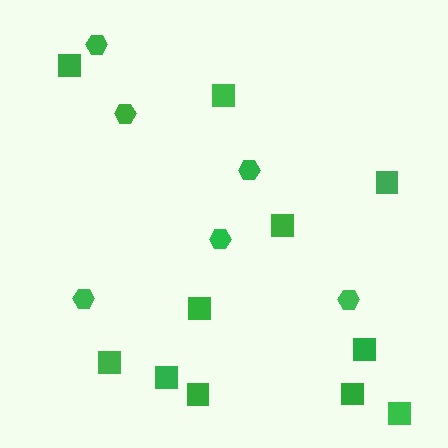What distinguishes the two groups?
There are 2 groups: one group of squares (11) and one group of hexagons (6).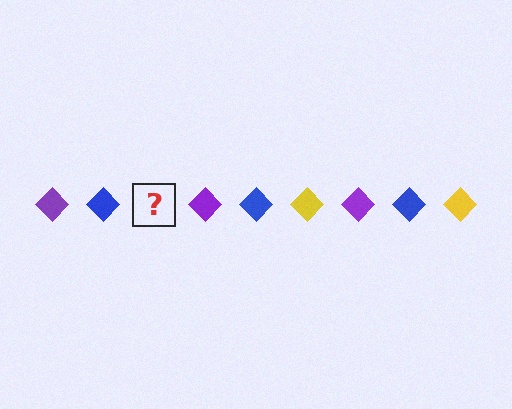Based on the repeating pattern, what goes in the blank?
The blank should be a yellow diamond.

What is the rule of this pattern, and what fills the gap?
The rule is that the pattern cycles through purple, blue, yellow diamonds. The gap should be filled with a yellow diamond.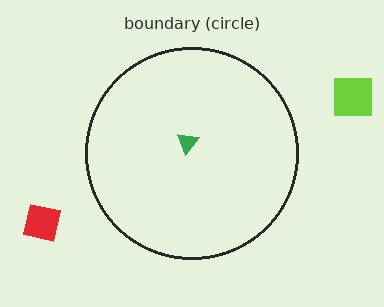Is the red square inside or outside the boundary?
Outside.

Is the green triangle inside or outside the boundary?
Inside.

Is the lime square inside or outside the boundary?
Outside.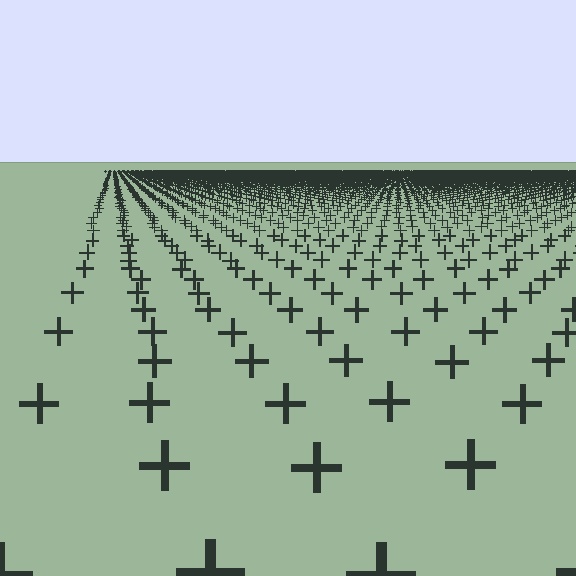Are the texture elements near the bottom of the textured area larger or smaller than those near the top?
Larger. Near the bottom, elements are closer to the viewer and appear at a bigger on-screen size.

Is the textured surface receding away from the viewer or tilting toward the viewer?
The surface is receding away from the viewer. Texture elements get smaller and denser toward the top.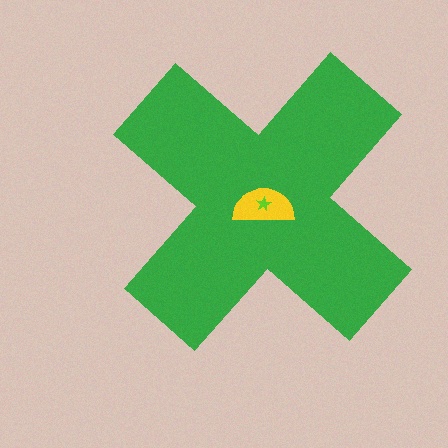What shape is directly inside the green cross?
The yellow semicircle.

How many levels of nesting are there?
3.